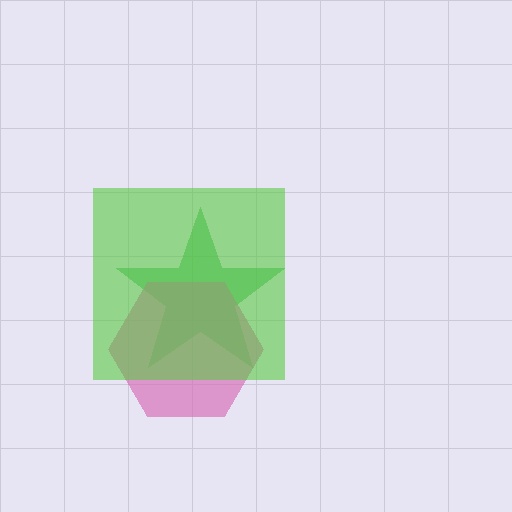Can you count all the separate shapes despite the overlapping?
Yes, there are 3 separate shapes.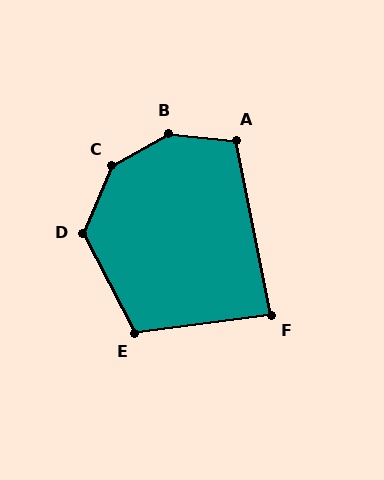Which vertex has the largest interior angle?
B, at approximately 144 degrees.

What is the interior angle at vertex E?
Approximately 110 degrees (obtuse).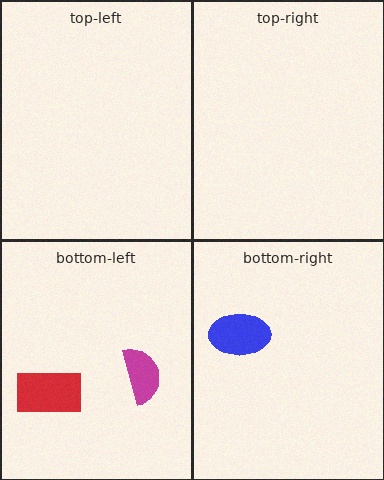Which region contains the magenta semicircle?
The bottom-left region.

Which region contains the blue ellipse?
The bottom-right region.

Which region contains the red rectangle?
The bottom-left region.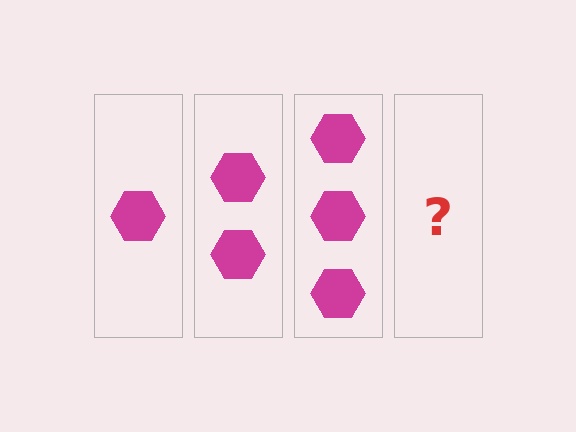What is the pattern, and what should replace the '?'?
The pattern is that each step adds one more hexagon. The '?' should be 4 hexagons.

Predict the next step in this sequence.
The next step is 4 hexagons.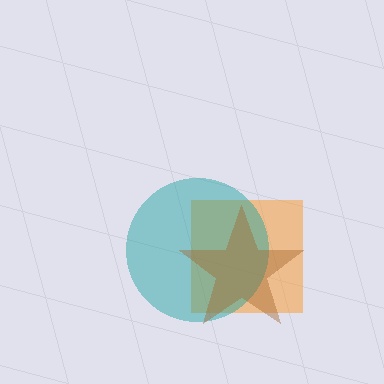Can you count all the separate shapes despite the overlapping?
Yes, there are 3 separate shapes.